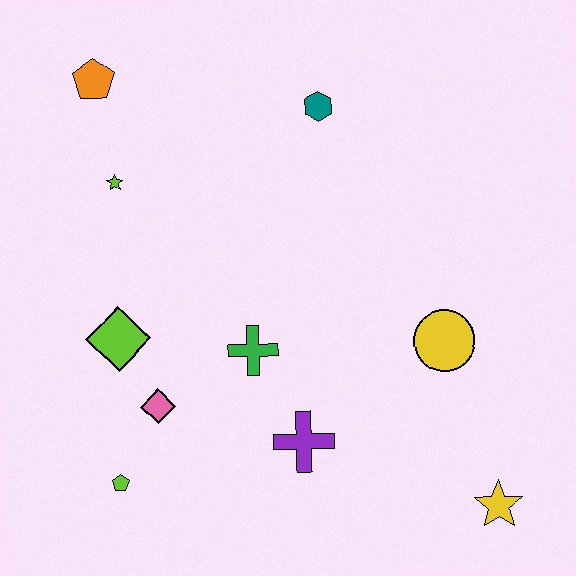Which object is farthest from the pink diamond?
The yellow star is farthest from the pink diamond.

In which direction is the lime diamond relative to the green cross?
The lime diamond is to the left of the green cross.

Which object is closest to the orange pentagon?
The lime star is closest to the orange pentagon.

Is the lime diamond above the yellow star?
Yes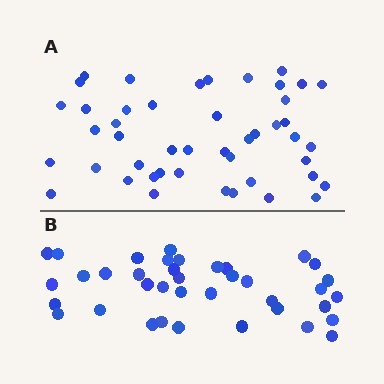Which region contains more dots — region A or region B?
Region A (the top region) has more dots.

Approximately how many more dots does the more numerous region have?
Region A has roughly 8 or so more dots than region B.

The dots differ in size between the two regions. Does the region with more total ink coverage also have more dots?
No. Region B has more total ink coverage because its dots are larger, but region A actually contains more individual dots. Total area can be misleading — the number of items is what matters here.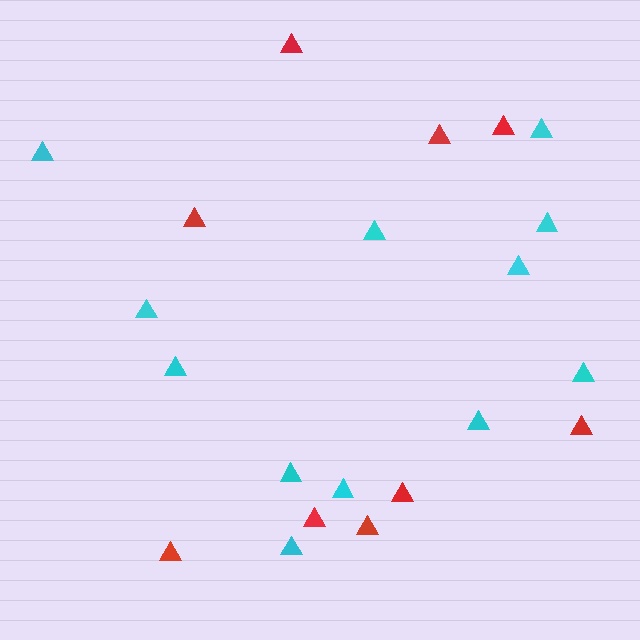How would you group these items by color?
There are 2 groups: one group of cyan triangles (12) and one group of red triangles (9).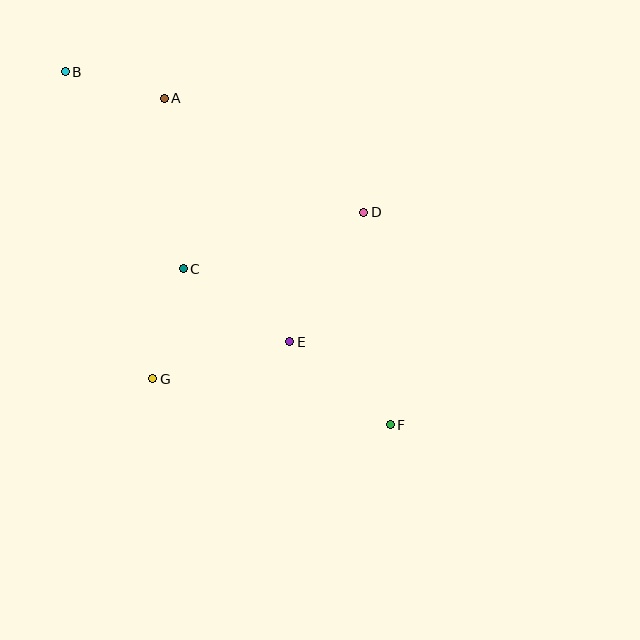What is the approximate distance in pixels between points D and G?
The distance between D and G is approximately 269 pixels.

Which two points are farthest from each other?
Points B and F are farthest from each other.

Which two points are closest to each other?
Points A and B are closest to each other.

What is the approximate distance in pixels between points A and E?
The distance between A and E is approximately 274 pixels.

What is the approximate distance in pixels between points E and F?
The distance between E and F is approximately 130 pixels.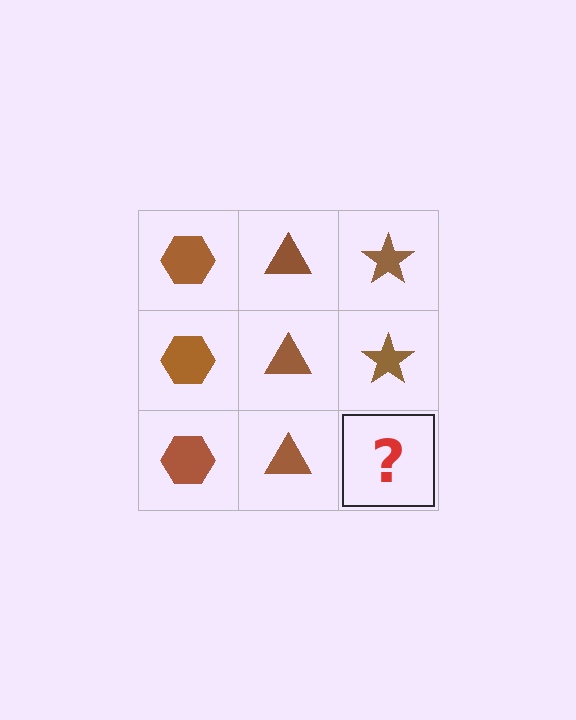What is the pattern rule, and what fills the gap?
The rule is that each column has a consistent shape. The gap should be filled with a brown star.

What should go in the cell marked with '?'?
The missing cell should contain a brown star.